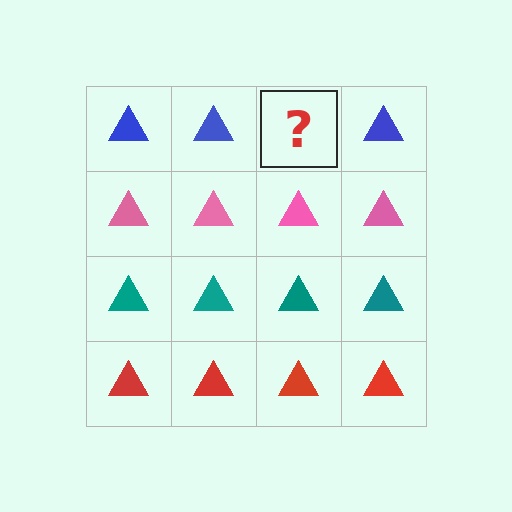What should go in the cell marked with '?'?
The missing cell should contain a blue triangle.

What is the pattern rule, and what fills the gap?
The rule is that each row has a consistent color. The gap should be filled with a blue triangle.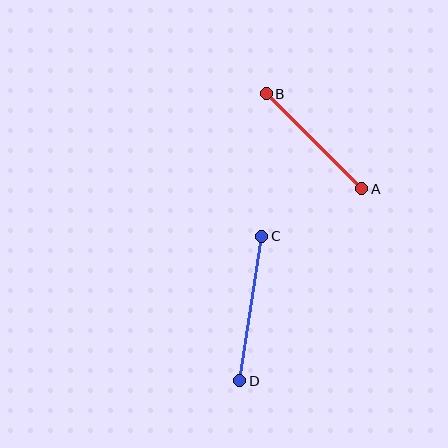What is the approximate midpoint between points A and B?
The midpoint is at approximately (314, 141) pixels.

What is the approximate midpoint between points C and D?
The midpoint is at approximately (251, 309) pixels.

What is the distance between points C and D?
The distance is approximately 146 pixels.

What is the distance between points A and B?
The distance is approximately 135 pixels.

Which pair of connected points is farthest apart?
Points C and D are farthest apart.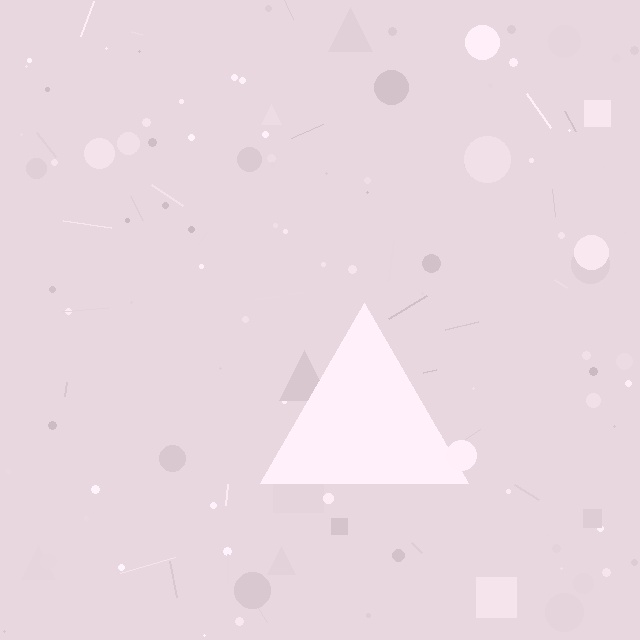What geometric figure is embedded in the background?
A triangle is embedded in the background.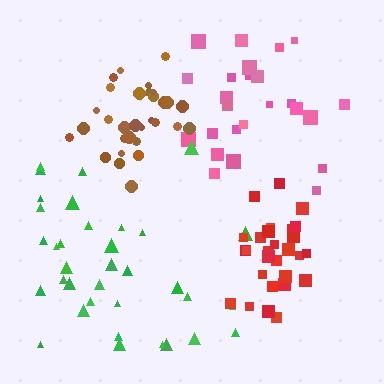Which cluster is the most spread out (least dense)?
Green.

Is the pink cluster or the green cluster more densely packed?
Pink.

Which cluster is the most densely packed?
Brown.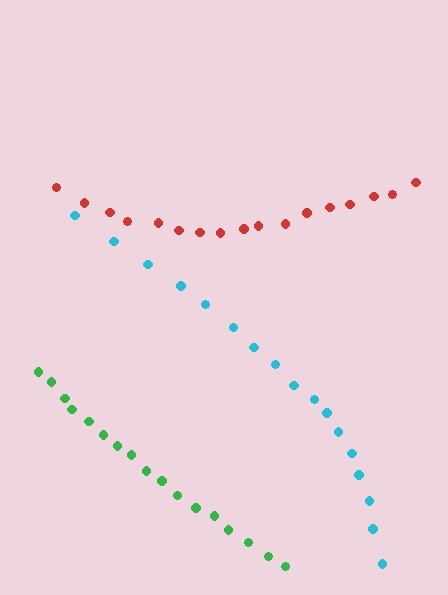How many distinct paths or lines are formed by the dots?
There are 3 distinct paths.